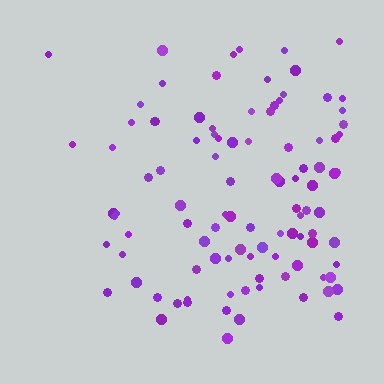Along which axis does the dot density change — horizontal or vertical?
Horizontal.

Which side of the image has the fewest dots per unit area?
The left.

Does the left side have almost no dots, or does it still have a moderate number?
Still a moderate number, just noticeably fewer than the right.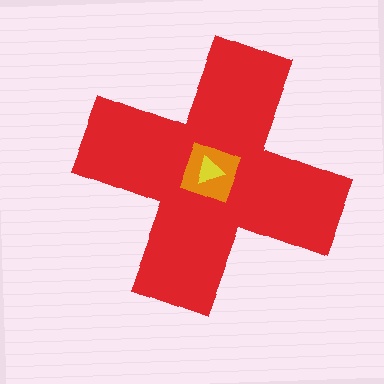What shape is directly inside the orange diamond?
The yellow triangle.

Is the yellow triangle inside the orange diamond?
Yes.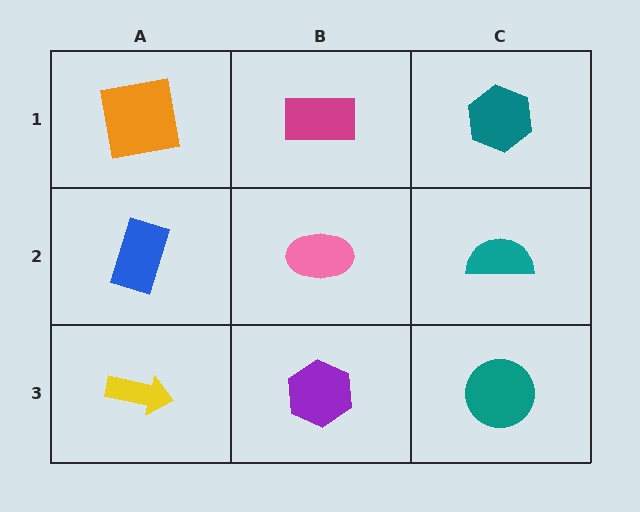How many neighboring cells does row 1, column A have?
2.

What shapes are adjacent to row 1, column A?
A blue rectangle (row 2, column A), a magenta rectangle (row 1, column B).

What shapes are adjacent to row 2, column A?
An orange square (row 1, column A), a yellow arrow (row 3, column A), a pink ellipse (row 2, column B).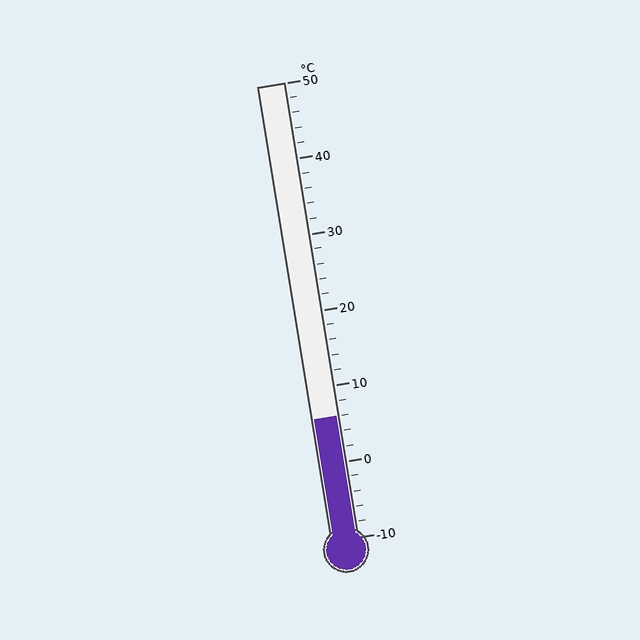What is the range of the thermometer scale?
The thermometer scale ranges from -10°C to 50°C.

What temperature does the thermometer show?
The thermometer shows approximately 6°C.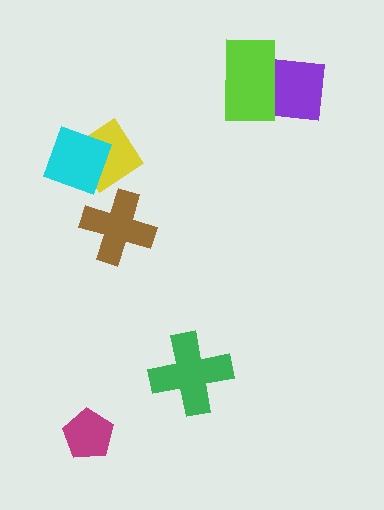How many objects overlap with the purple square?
1 object overlaps with the purple square.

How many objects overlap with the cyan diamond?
1 object overlaps with the cyan diamond.